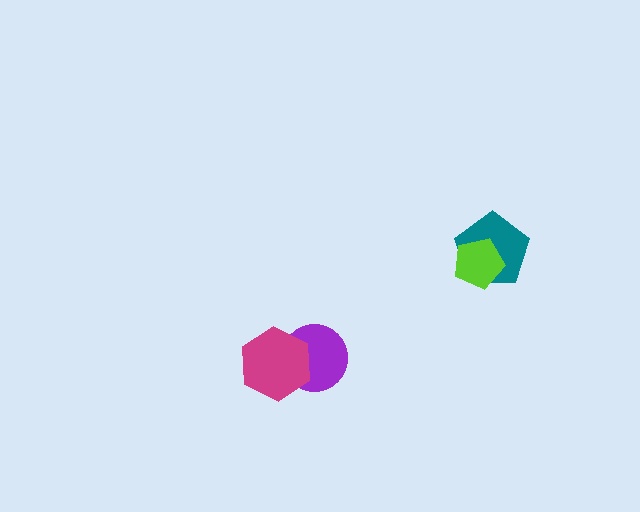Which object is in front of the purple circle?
The magenta hexagon is in front of the purple circle.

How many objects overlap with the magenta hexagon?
1 object overlaps with the magenta hexagon.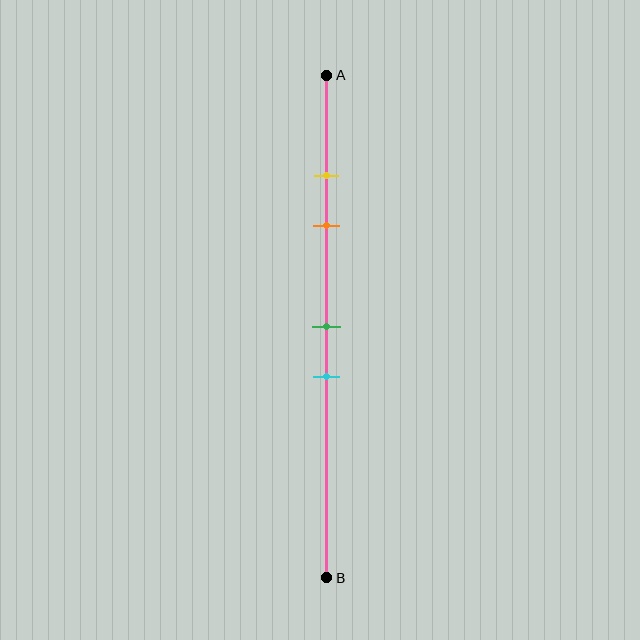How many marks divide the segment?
There are 4 marks dividing the segment.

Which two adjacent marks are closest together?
The yellow and orange marks are the closest adjacent pair.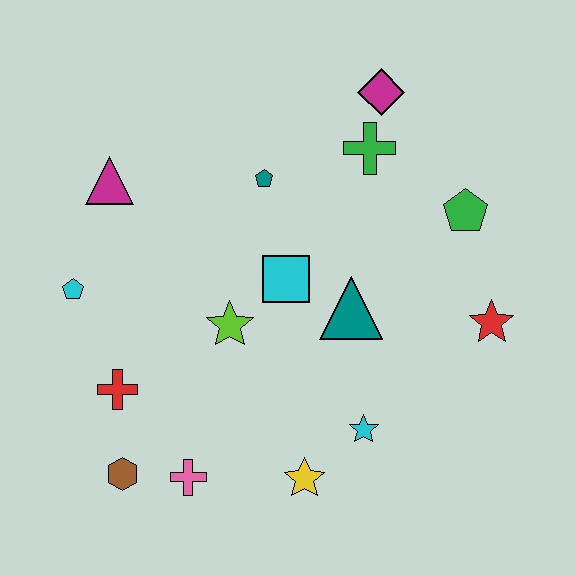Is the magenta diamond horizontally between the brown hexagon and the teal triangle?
No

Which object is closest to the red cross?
The brown hexagon is closest to the red cross.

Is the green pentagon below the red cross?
No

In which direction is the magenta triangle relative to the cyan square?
The magenta triangle is to the left of the cyan square.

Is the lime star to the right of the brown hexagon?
Yes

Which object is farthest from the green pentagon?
The brown hexagon is farthest from the green pentagon.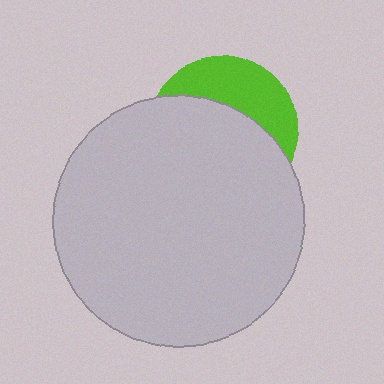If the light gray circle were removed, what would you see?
You would see the complete lime circle.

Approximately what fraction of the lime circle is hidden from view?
Roughly 65% of the lime circle is hidden behind the light gray circle.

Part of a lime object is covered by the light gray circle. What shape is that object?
It is a circle.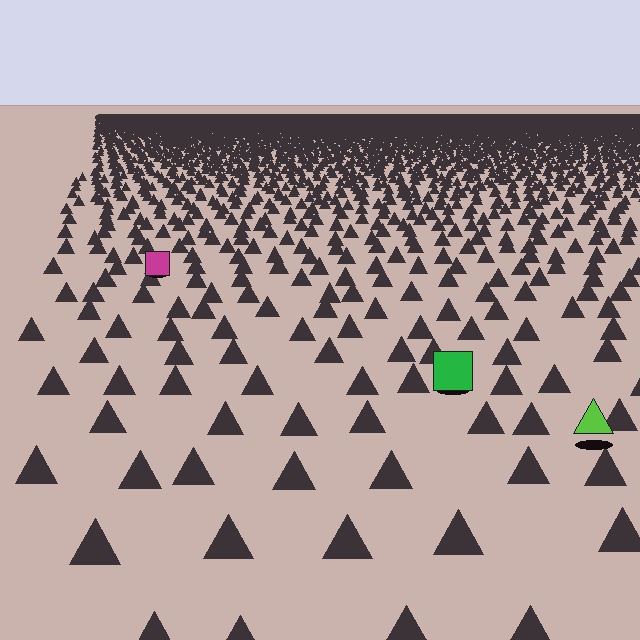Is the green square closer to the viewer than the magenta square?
Yes. The green square is closer — you can tell from the texture gradient: the ground texture is coarser near it.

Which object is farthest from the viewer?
The magenta square is farthest from the viewer. It appears smaller and the ground texture around it is denser.